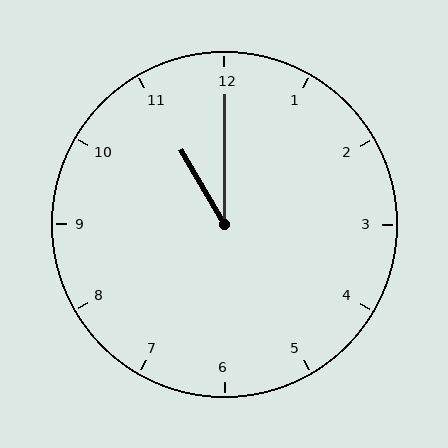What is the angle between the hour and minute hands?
Approximately 30 degrees.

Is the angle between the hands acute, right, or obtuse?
It is acute.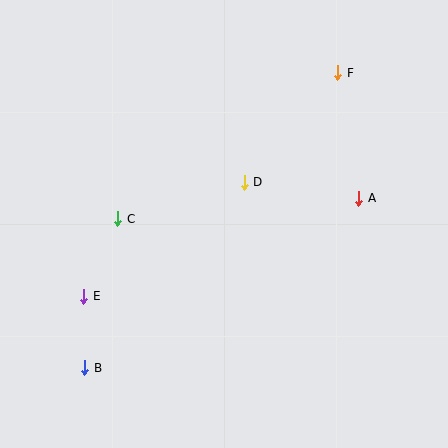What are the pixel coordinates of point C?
Point C is at (117, 219).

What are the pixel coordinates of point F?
Point F is at (338, 73).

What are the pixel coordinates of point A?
Point A is at (359, 198).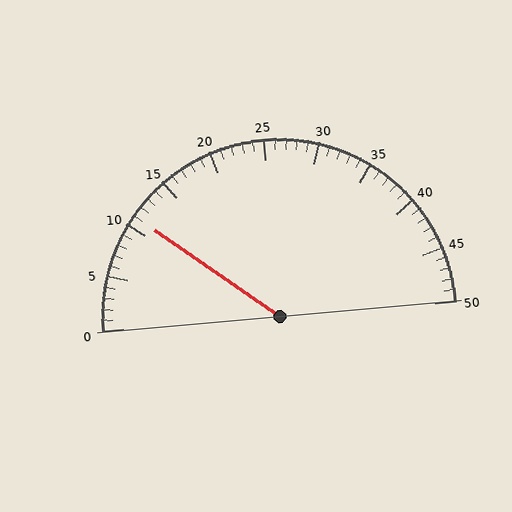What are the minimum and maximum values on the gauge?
The gauge ranges from 0 to 50.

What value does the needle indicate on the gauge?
The needle indicates approximately 11.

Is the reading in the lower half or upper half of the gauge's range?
The reading is in the lower half of the range (0 to 50).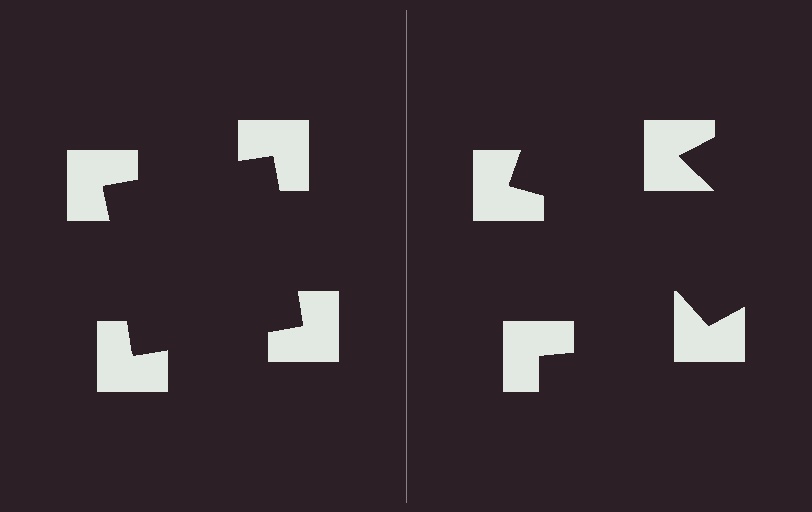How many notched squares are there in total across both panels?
8 — 4 on each side.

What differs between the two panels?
The notched squares are positioned identically on both sides; only the wedge orientations differ. On the left they align to a square; on the right they are misaligned.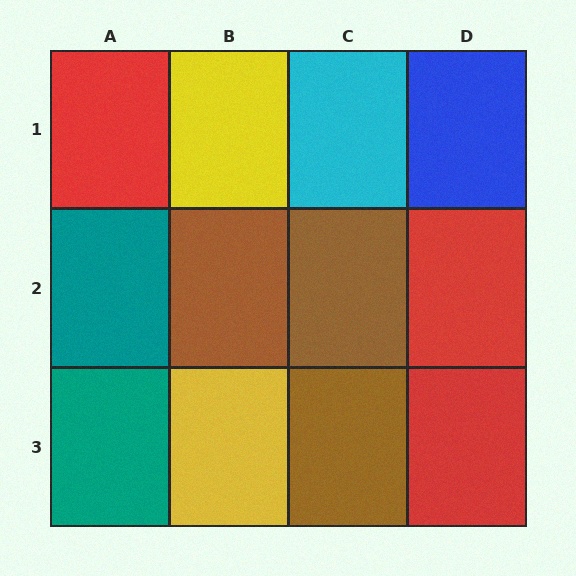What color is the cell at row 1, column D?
Blue.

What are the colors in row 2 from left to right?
Teal, brown, brown, red.